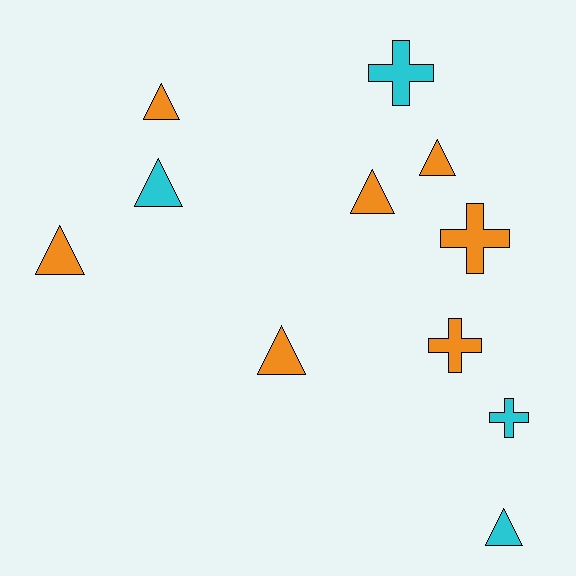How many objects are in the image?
There are 11 objects.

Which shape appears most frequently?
Triangle, with 7 objects.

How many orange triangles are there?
There are 5 orange triangles.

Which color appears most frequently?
Orange, with 7 objects.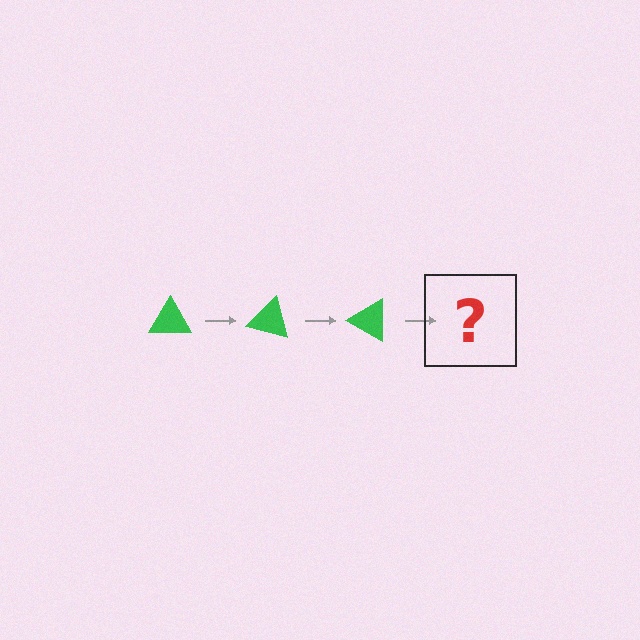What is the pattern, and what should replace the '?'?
The pattern is that the triangle rotates 15 degrees each step. The '?' should be a green triangle rotated 45 degrees.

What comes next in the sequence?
The next element should be a green triangle rotated 45 degrees.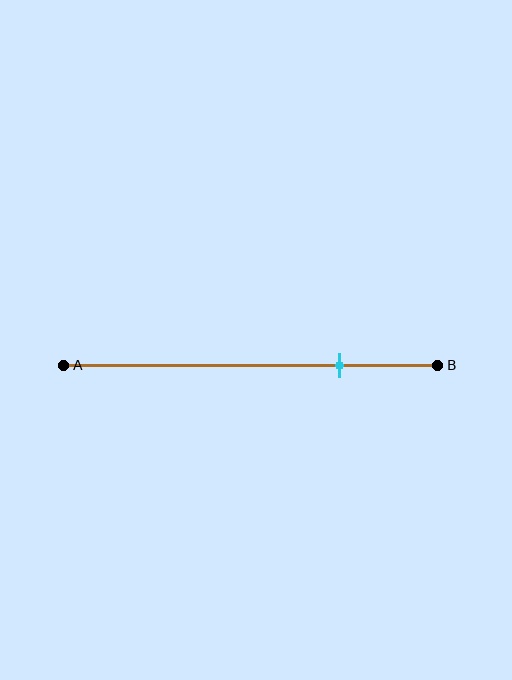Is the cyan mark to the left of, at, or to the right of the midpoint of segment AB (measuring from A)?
The cyan mark is to the right of the midpoint of segment AB.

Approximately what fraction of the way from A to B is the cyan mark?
The cyan mark is approximately 75% of the way from A to B.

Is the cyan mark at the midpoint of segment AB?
No, the mark is at about 75% from A, not at the 50% midpoint.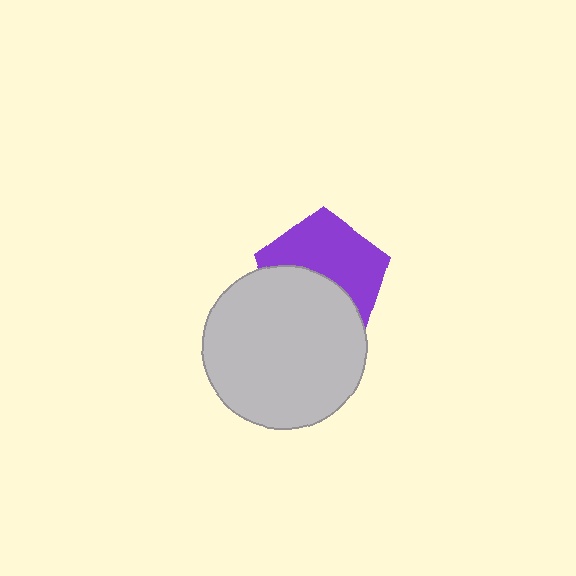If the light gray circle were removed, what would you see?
You would see the complete purple pentagon.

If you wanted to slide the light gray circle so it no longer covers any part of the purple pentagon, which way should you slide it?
Slide it down — that is the most direct way to separate the two shapes.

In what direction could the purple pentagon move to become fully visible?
The purple pentagon could move up. That would shift it out from behind the light gray circle entirely.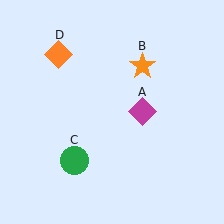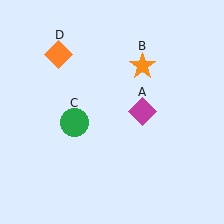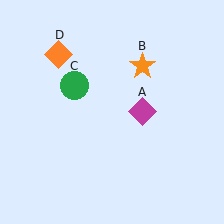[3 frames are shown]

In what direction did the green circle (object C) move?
The green circle (object C) moved up.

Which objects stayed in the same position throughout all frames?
Magenta diamond (object A) and orange star (object B) and orange diamond (object D) remained stationary.